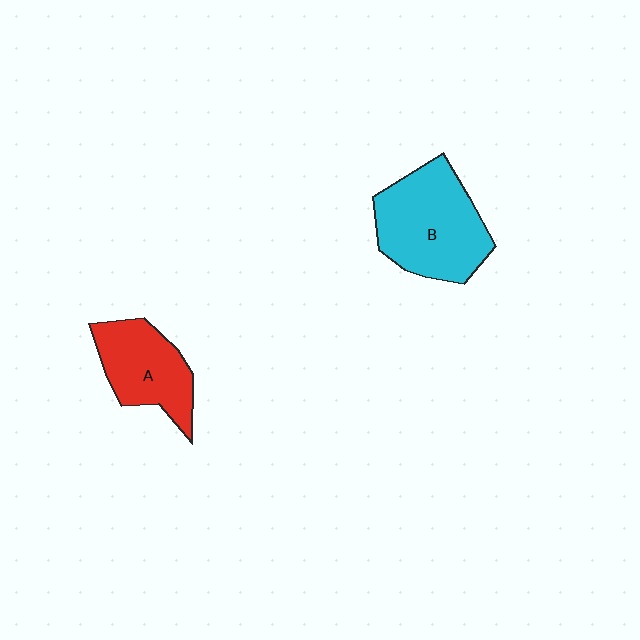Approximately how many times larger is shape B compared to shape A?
Approximately 1.4 times.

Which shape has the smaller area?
Shape A (red).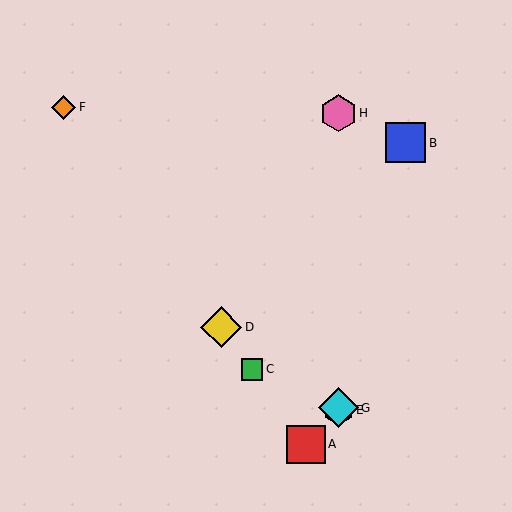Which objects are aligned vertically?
Objects E, G, H are aligned vertically.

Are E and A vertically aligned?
No, E is at x≈338 and A is at x≈306.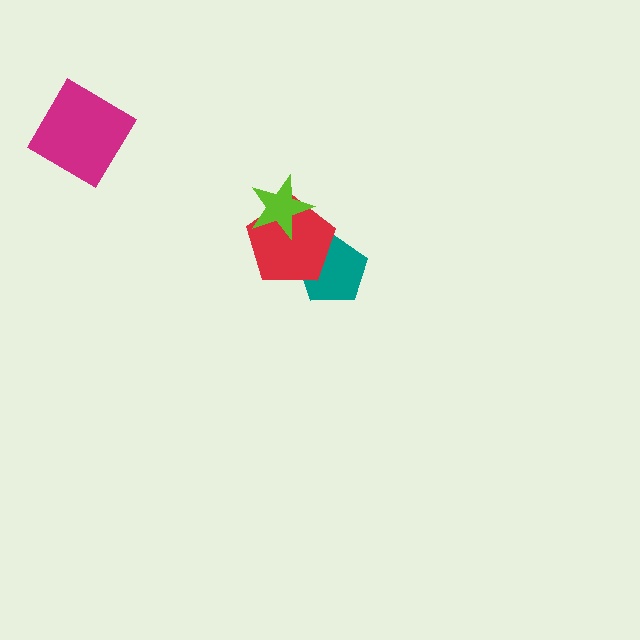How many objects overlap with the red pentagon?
2 objects overlap with the red pentagon.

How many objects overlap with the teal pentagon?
1 object overlaps with the teal pentagon.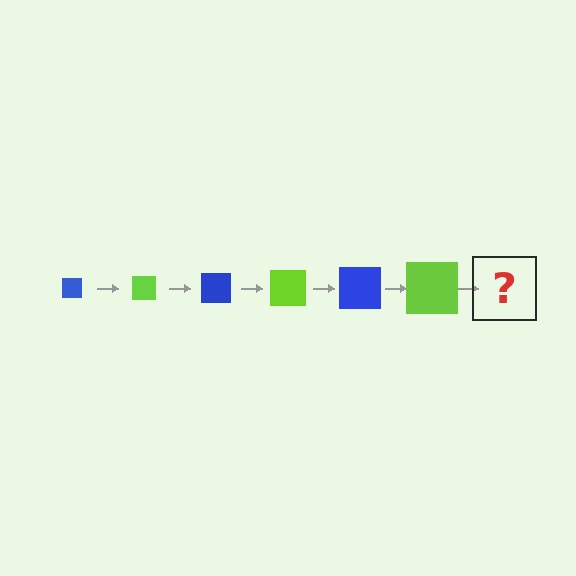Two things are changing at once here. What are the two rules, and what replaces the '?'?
The two rules are that the square grows larger each step and the color cycles through blue and lime. The '?' should be a blue square, larger than the previous one.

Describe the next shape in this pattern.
It should be a blue square, larger than the previous one.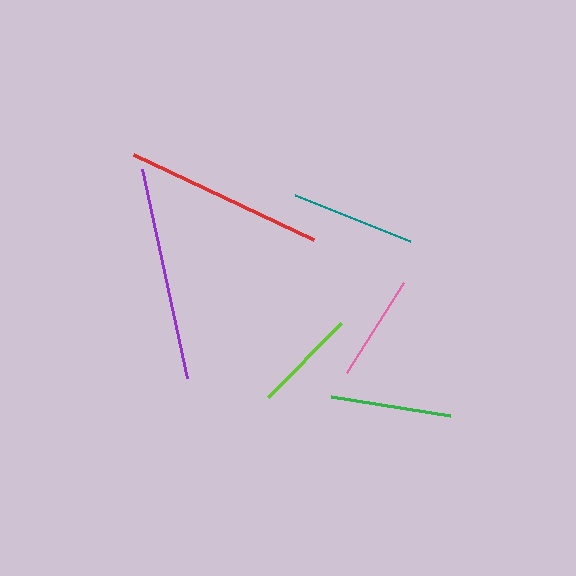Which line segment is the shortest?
The lime line is the shortest at approximately 104 pixels.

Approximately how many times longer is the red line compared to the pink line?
The red line is approximately 1.9 times the length of the pink line.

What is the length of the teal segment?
The teal segment is approximately 124 pixels long.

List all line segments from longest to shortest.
From longest to shortest: purple, red, teal, green, pink, lime.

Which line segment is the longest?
The purple line is the longest at approximately 214 pixels.